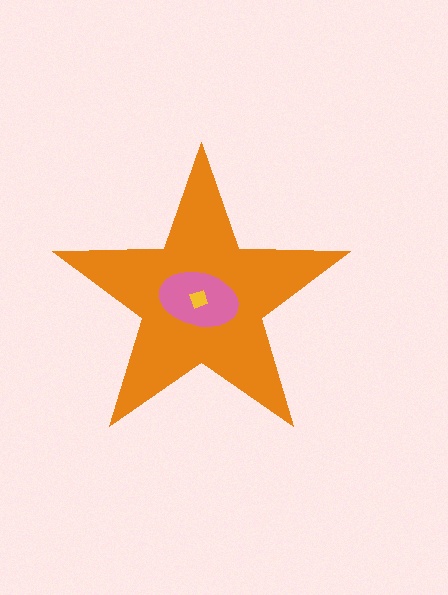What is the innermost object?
The yellow diamond.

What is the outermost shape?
The orange star.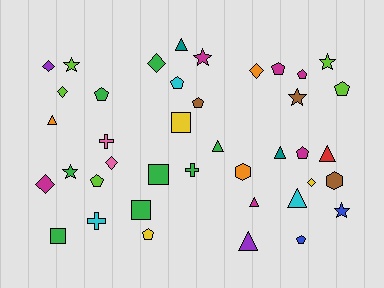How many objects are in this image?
There are 40 objects.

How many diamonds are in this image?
There are 7 diamonds.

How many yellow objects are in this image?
There are 3 yellow objects.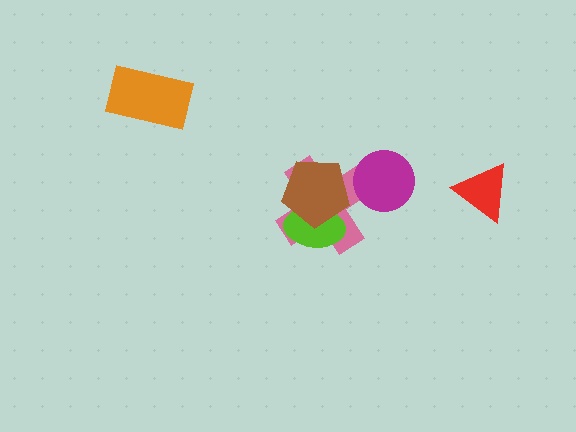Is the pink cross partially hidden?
Yes, it is partially covered by another shape.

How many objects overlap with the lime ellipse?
2 objects overlap with the lime ellipse.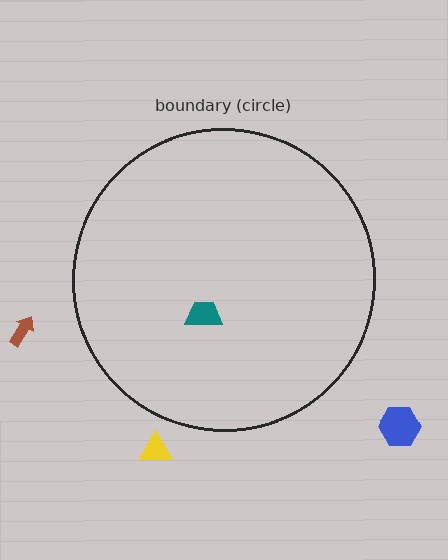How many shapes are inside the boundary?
1 inside, 3 outside.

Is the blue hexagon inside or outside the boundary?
Outside.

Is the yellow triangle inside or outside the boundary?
Outside.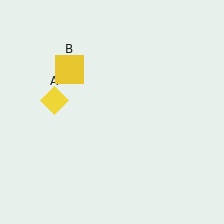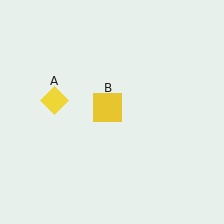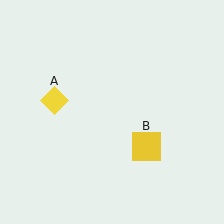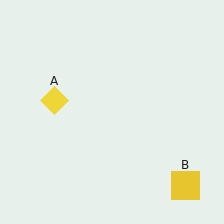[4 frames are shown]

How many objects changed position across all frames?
1 object changed position: yellow square (object B).